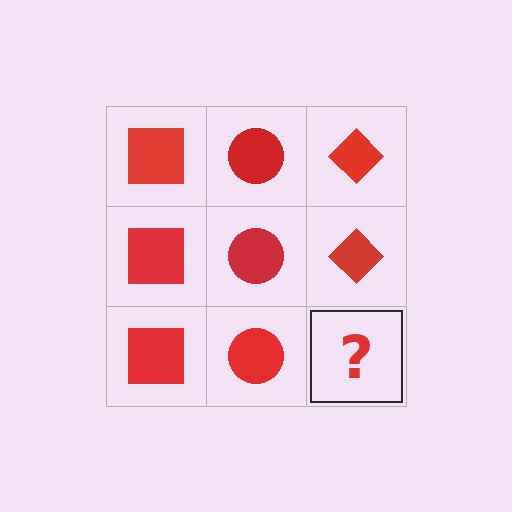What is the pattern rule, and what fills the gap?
The rule is that each column has a consistent shape. The gap should be filled with a red diamond.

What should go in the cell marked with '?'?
The missing cell should contain a red diamond.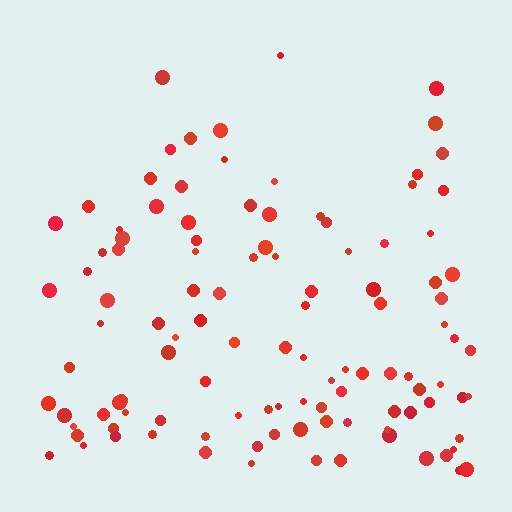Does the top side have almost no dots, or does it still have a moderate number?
Still a moderate number, just noticeably fewer than the bottom.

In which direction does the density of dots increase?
From top to bottom, with the bottom side densest.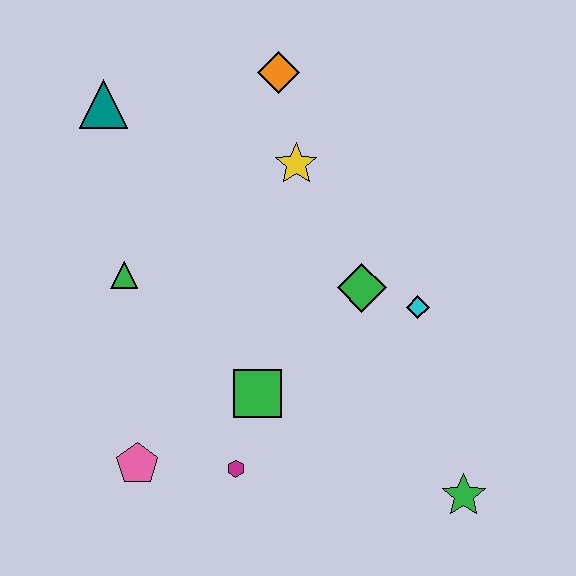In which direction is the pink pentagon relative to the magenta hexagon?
The pink pentagon is to the left of the magenta hexagon.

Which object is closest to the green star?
The cyan diamond is closest to the green star.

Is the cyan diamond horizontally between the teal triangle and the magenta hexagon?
No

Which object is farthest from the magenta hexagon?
The orange diamond is farthest from the magenta hexagon.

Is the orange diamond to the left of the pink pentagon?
No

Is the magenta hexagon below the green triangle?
Yes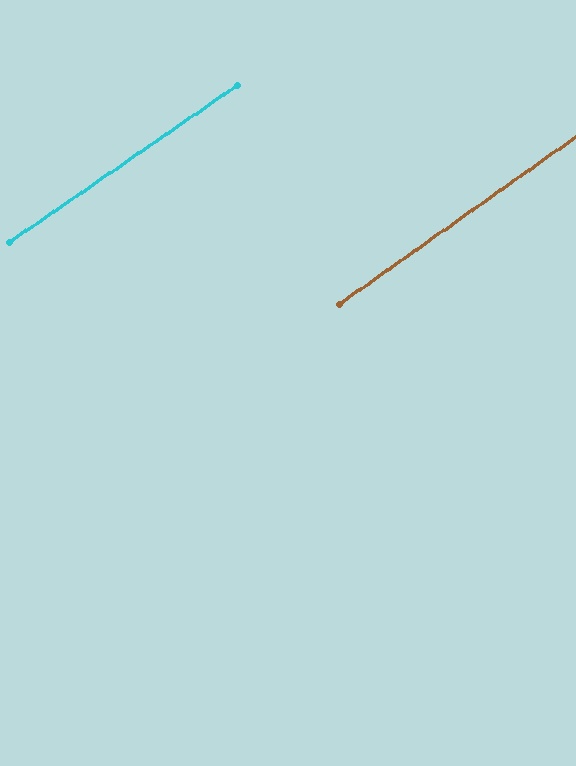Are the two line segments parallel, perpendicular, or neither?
Parallel — their directions differ by only 0.9°.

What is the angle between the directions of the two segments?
Approximately 1 degree.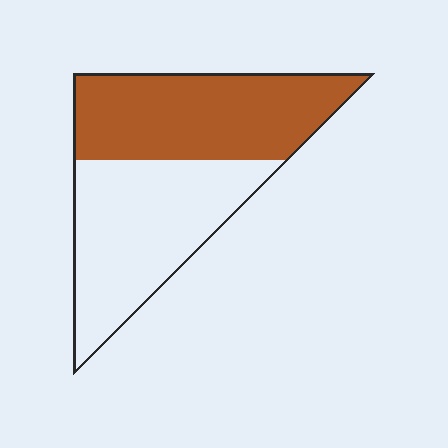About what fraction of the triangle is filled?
About one half (1/2).